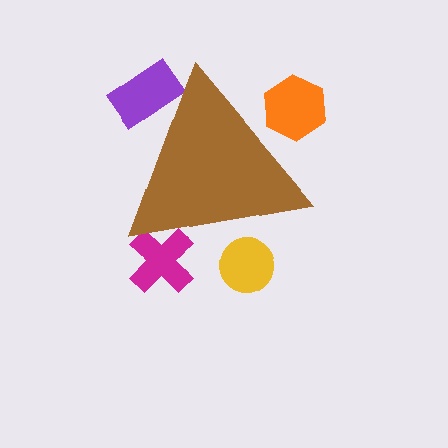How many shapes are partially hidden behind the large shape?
4 shapes are partially hidden.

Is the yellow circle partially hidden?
Yes, the yellow circle is partially hidden behind the brown triangle.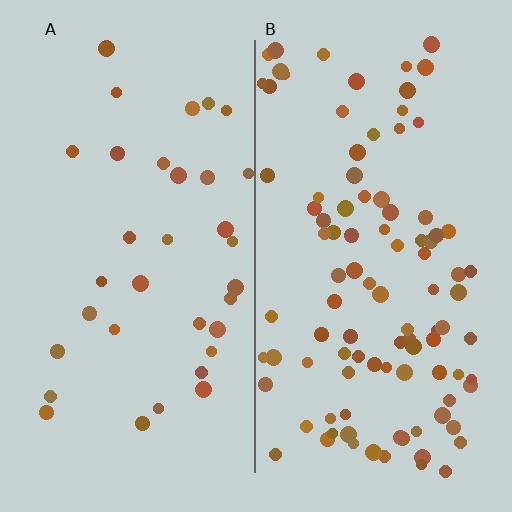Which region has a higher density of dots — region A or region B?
B (the right).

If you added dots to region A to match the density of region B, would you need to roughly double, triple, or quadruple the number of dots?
Approximately triple.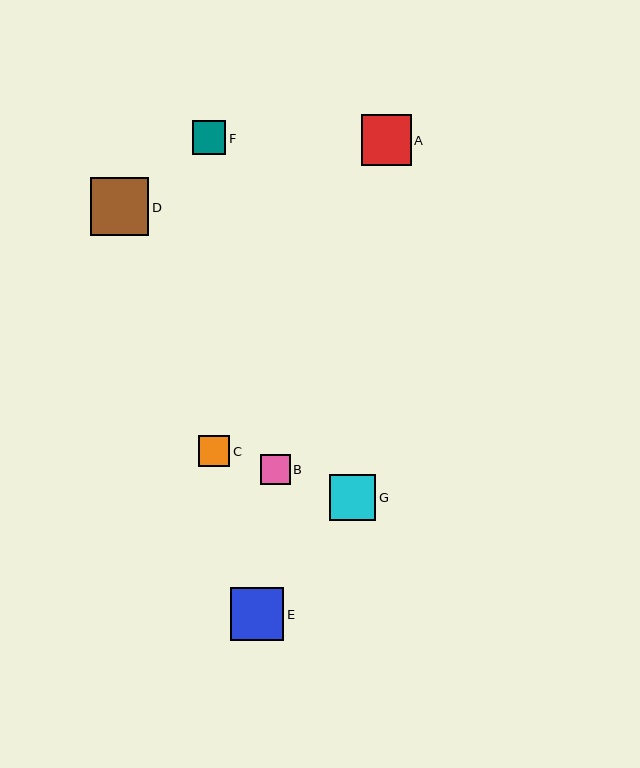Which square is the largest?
Square D is the largest with a size of approximately 58 pixels.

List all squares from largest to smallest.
From largest to smallest: D, E, A, G, F, C, B.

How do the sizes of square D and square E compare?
Square D and square E are approximately the same size.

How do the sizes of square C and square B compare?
Square C and square B are approximately the same size.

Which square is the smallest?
Square B is the smallest with a size of approximately 30 pixels.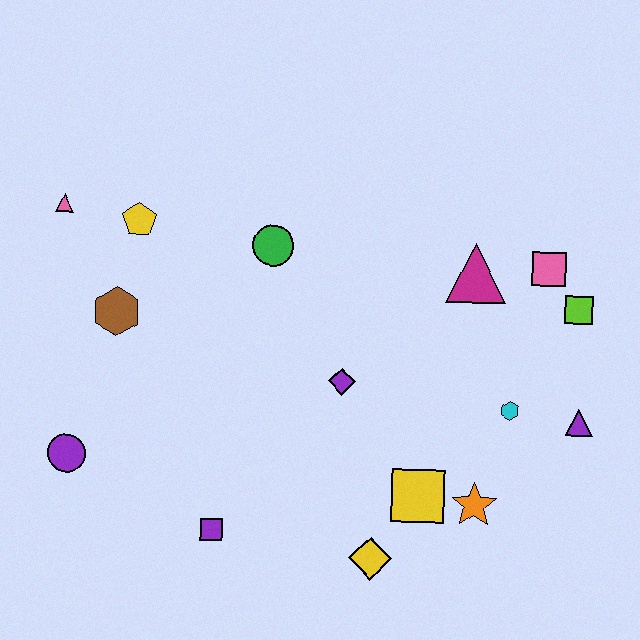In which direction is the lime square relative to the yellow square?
The lime square is above the yellow square.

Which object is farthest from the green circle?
The purple triangle is farthest from the green circle.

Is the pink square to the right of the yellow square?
Yes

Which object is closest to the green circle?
The yellow pentagon is closest to the green circle.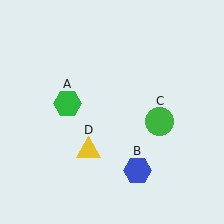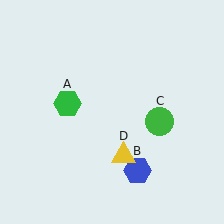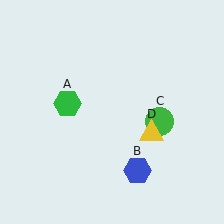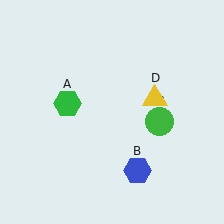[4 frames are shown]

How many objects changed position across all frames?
1 object changed position: yellow triangle (object D).